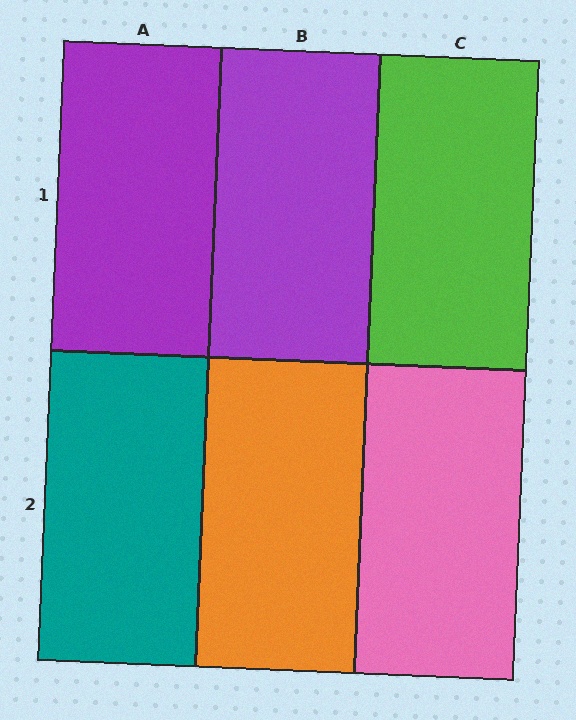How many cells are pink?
1 cell is pink.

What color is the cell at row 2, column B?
Orange.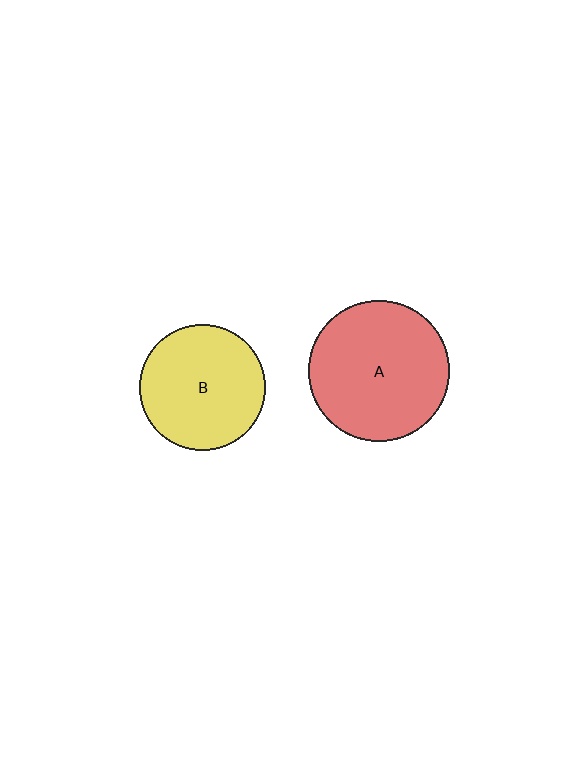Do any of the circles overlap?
No, none of the circles overlap.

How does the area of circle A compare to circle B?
Approximately 1.2 times.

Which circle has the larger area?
Circle A (red).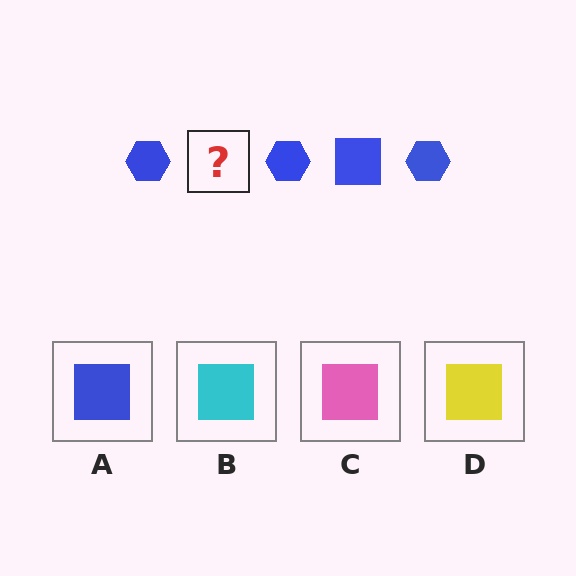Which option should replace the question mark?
Option A.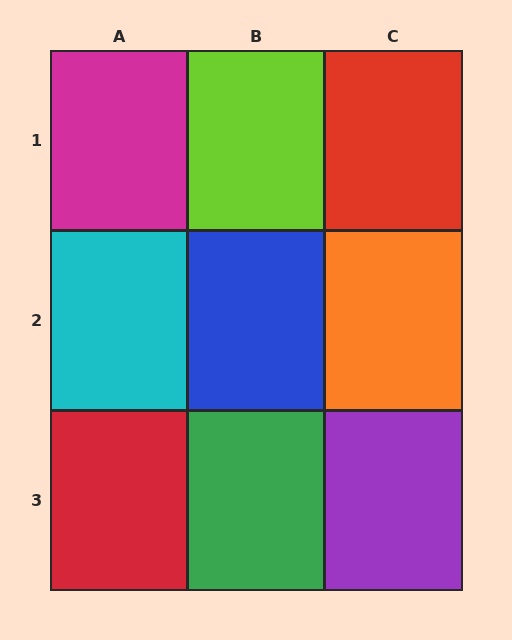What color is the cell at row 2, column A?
Cyan.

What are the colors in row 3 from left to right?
Red, green, purple.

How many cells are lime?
1 cell is lime.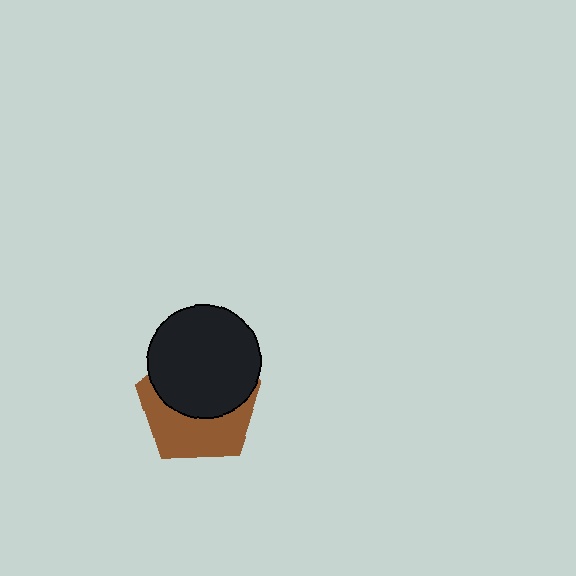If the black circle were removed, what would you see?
You would see the complete brown pentagon.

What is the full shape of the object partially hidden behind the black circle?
The partially hidden object is a brown pentagon.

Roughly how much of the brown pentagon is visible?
About half of it is visible (roughly 46%).